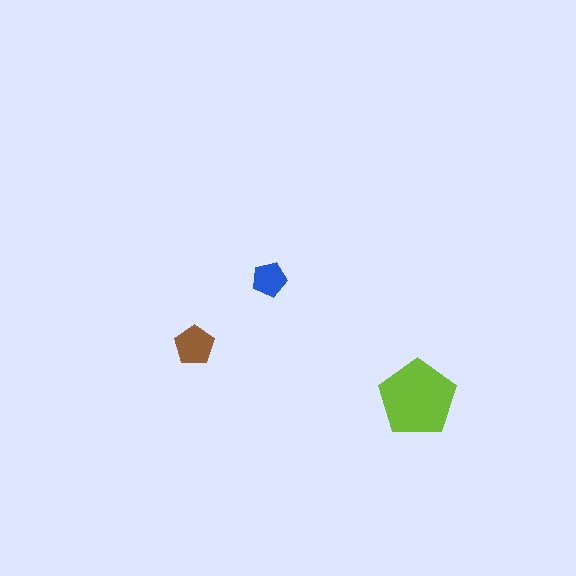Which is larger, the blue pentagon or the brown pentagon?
The brown one.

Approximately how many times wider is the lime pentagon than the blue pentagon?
About 2 times wider.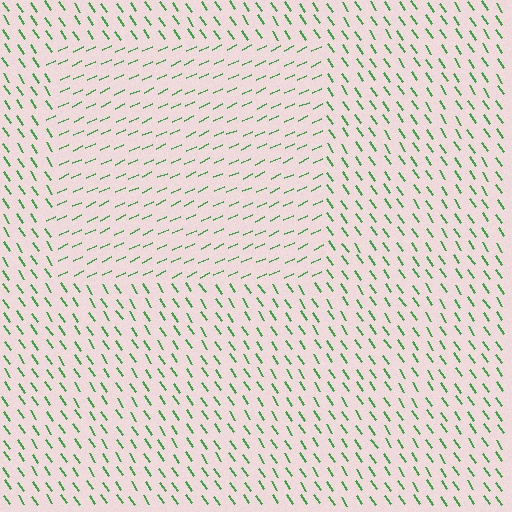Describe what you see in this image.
The image is filled with small green line segments. A rectangle region in the image has lines oriented differently from the surrounding lines, creating a visible texture boundary.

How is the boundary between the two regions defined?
The boundary is defined purely by a change in line orientation (approximately 81 degrees difference). All lines are the same color and thickness.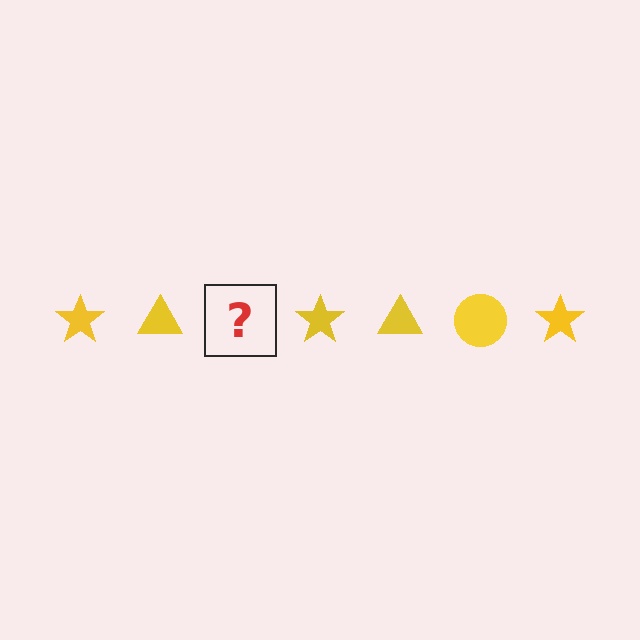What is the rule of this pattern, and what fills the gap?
The rule is that the pattern cycles through star, triangle, circle shapes in yellow. The gap should be filled with a yellow circle.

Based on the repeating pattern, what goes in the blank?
The blank should be a yellow circle.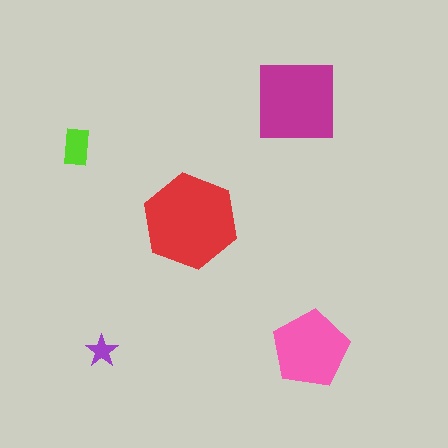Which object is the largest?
The red hexagon.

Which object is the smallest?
The purple star.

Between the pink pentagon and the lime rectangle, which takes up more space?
The pink pentagon.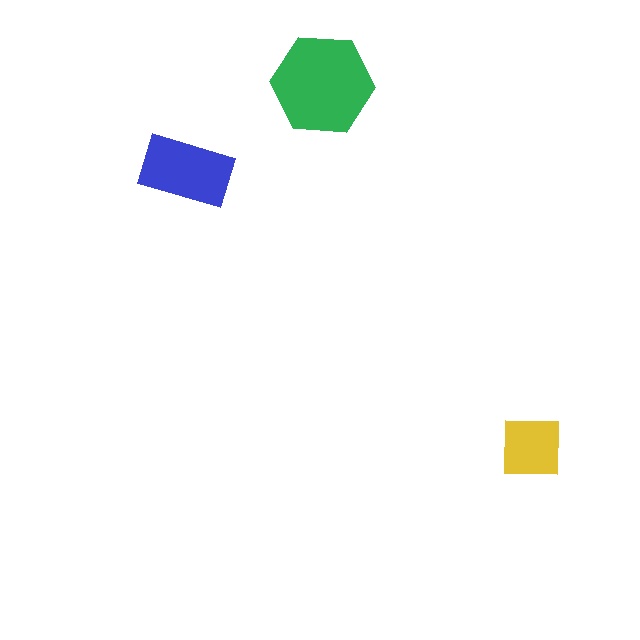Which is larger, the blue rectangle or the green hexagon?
The green hexagon.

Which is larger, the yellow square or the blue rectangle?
The blue rectangle.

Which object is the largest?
The green hexagon.